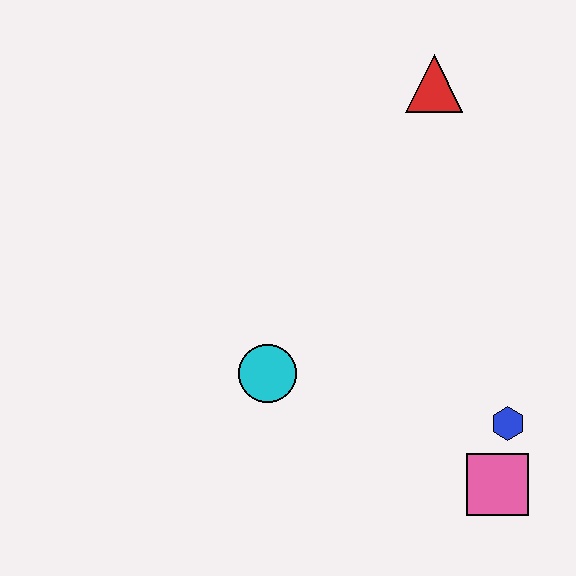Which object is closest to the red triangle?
The cyan circle is closest to the red triangle.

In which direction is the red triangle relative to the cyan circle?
The red triangle is above the cyan circle.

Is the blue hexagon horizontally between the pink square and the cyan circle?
No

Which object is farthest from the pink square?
The red triangle is farthest from the pink square.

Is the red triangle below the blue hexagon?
No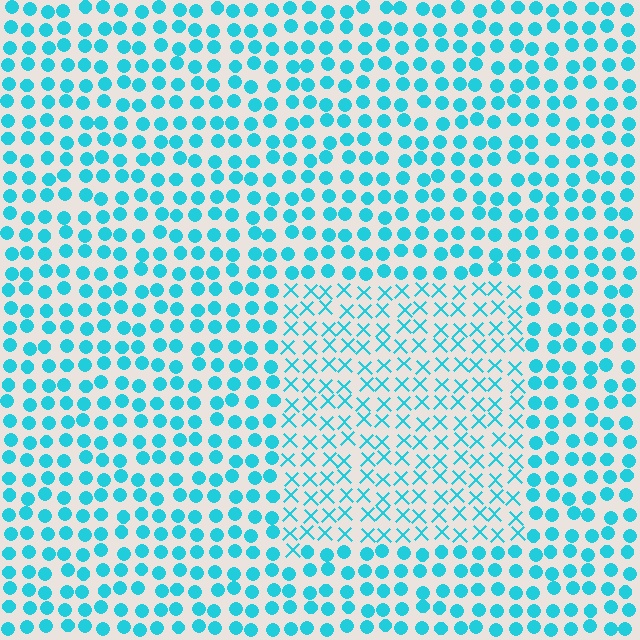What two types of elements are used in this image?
The image uses X marks inside the rectangle region and circles outside it.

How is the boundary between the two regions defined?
The boundary is defined by a change in element shape: X marks inside vs. circles outside. All elements share the same color and spacing.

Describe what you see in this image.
The image is filled with small cyan elements arranged in a uniform grid. A rectangle-shaped region contains X marks, while the surrounding area contains circles. The boundary is defined purely by the change in element shape.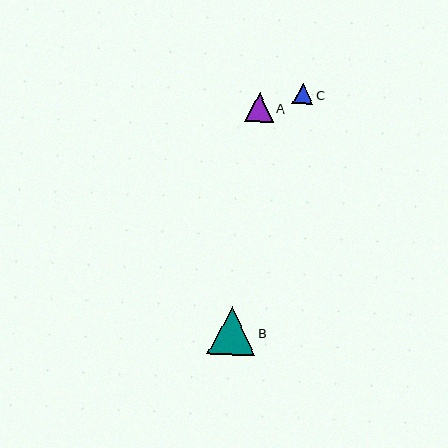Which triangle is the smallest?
Triangle C is the smallest with a size of approximately 20 pixels.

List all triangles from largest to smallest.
From largest to smallest: B, A, C.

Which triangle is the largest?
Triangle B is the largest with a size of approximately 48 pixels.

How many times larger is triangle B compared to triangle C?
Triangle B is approximately 2.4 times the size of triangle C.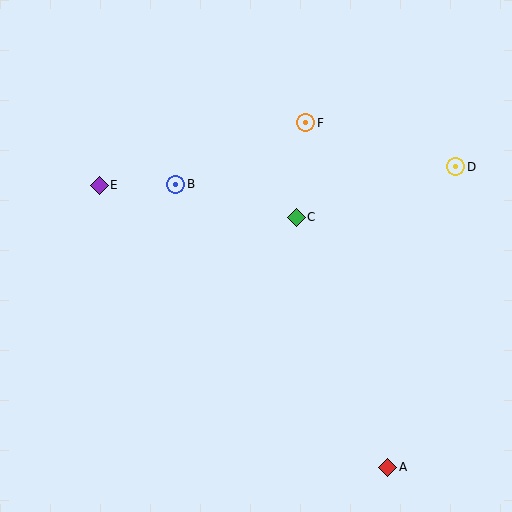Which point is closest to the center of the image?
Point C at (296, 217) is closest to the center.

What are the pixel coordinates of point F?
Point F is at (306, 123).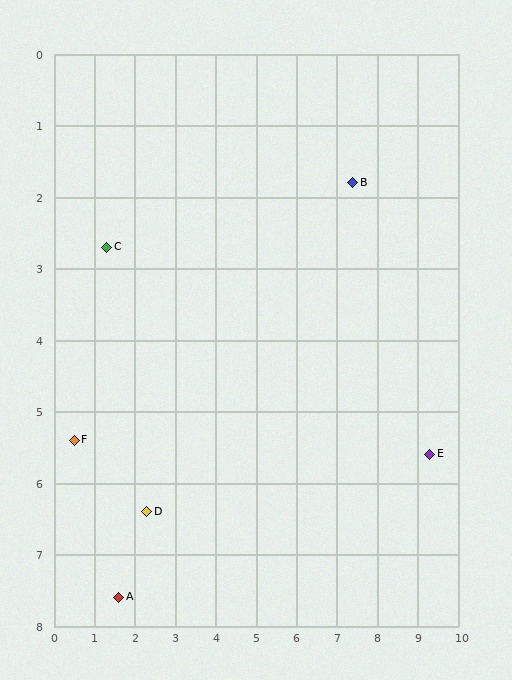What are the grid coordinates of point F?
Point F is at approximately (0.5, 5.4).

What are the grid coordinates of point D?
Point D is at approximately (2.3, 6.4).